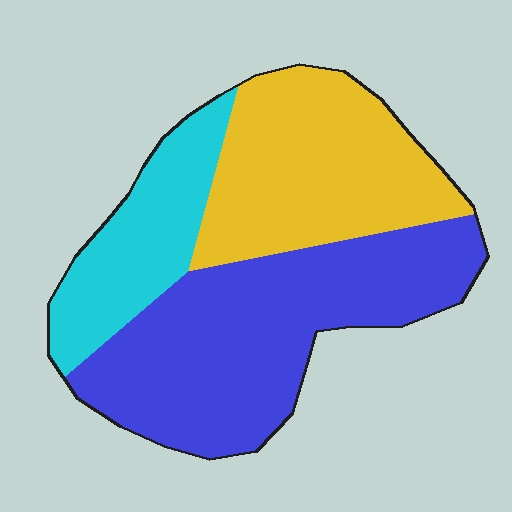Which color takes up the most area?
Blue, at roughly 45%.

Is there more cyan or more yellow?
Yellow.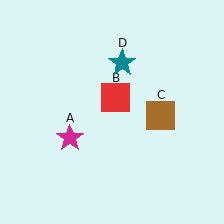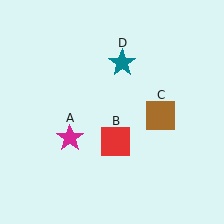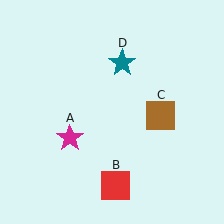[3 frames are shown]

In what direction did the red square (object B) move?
The red square (object B) moved down.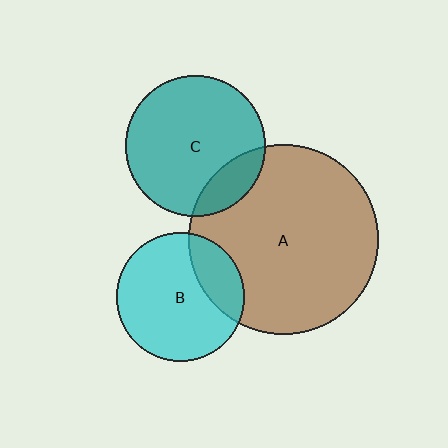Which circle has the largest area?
Circle A (brown).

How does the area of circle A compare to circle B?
Approximately 2.2 times.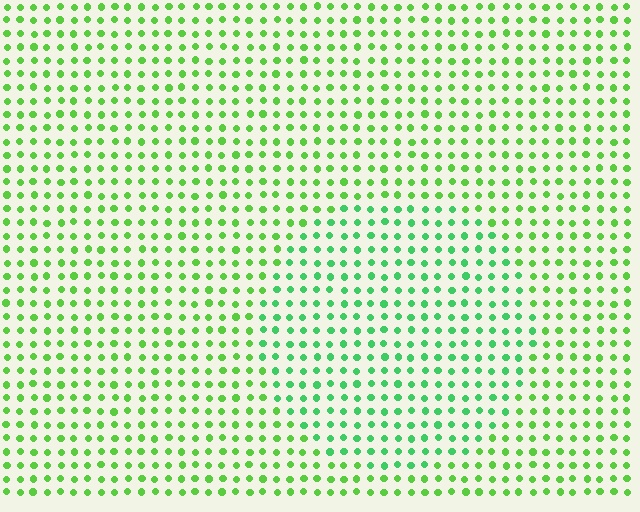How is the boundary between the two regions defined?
The boundary is defined purely by a slight shift in hue (about 27 degrees). Spacing, size, and orientation are identical on both sides.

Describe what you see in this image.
The image is filled with small lime elements in a uniform arrangement. A circle-shaped region is visible where the elements are tinted to a slightly different hue, forming a subtle color boundary.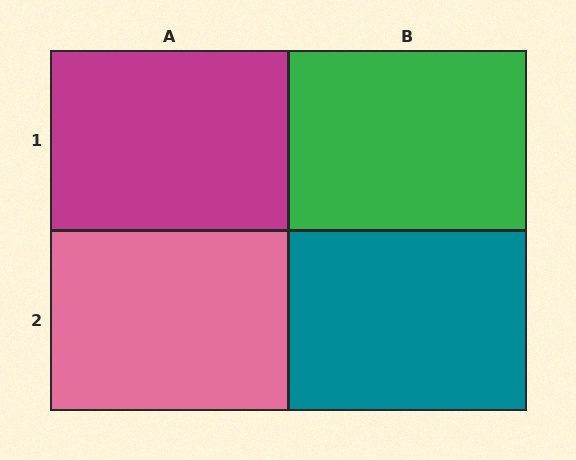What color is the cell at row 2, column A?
Pink.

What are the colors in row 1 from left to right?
Magenta, green.